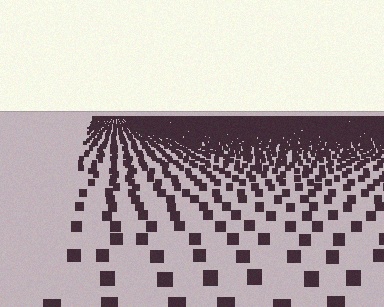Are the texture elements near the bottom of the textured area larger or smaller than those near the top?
Larger. Near the bottom, elements are closer to the viewer and appear at a bigger on-screen size.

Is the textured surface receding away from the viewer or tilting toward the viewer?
The surface is receding away from the viewer. Texture elements get smaller and denser toward the top.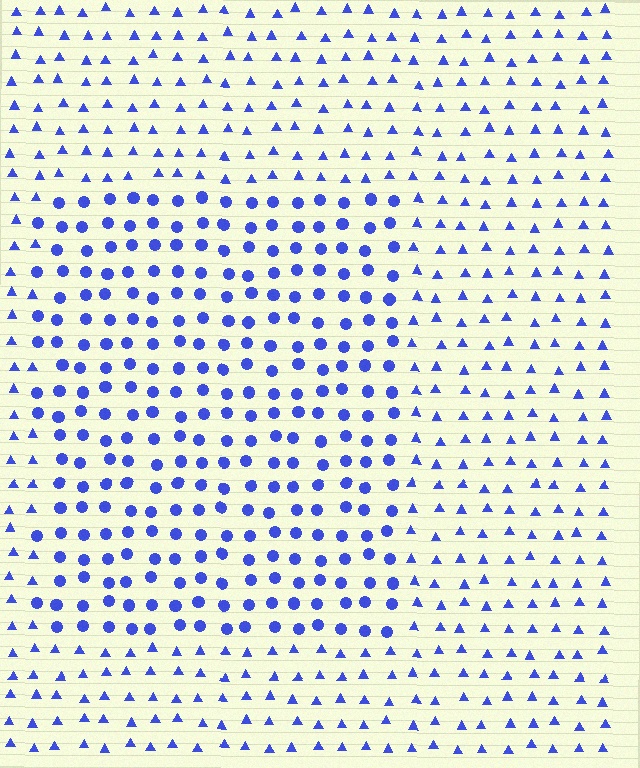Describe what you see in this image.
The image is filled with small blue elements arranged in a uniform grid. A rectangle-shaped region contains circles, while the surrounding area contains triangles. The boundary is defined purely by the change in element shape.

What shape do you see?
I see a rectangle.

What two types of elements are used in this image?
The image uses circles inside the rectangle region and triangles outside it.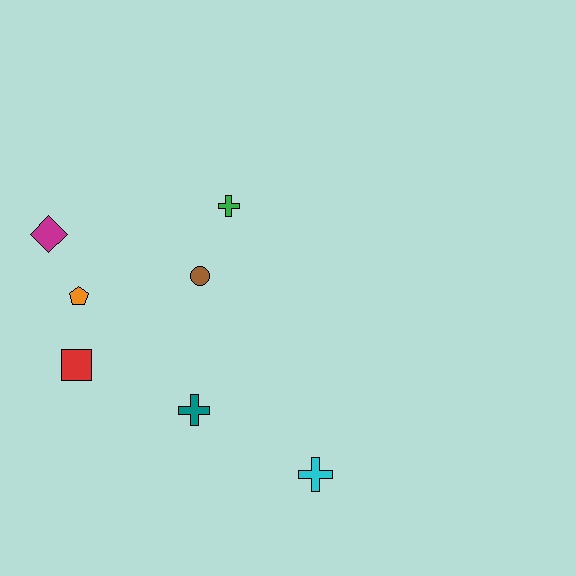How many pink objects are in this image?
There are no pink objects.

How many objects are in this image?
There are 7 objects.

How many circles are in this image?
There is 1 circle.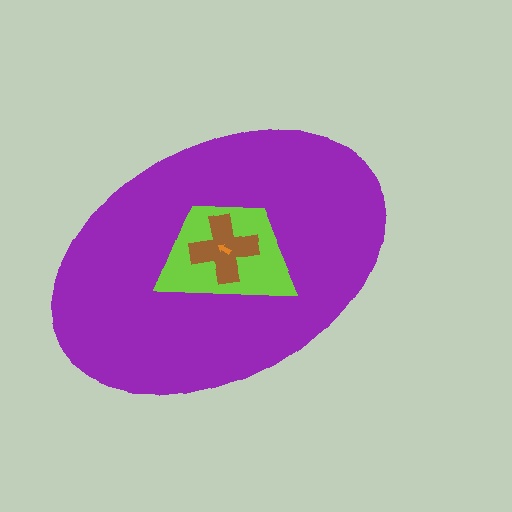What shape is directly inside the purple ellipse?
The lime trapezoid.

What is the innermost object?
The orange arrow.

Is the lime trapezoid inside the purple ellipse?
Yes.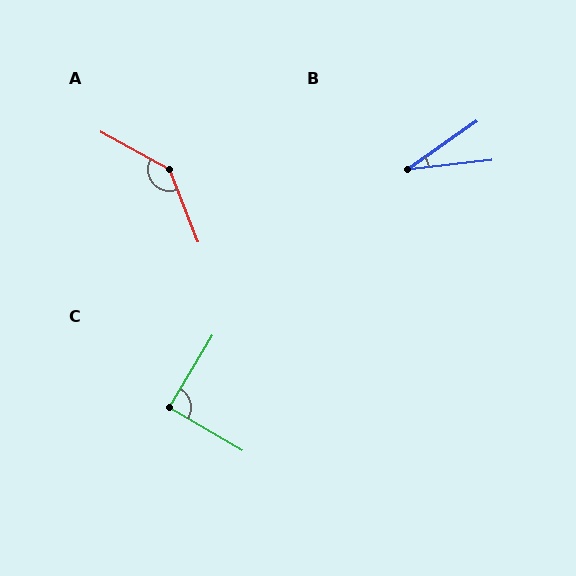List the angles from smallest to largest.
B (28°), C (90°), A (140°).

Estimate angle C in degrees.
Approximately 90 degrees.